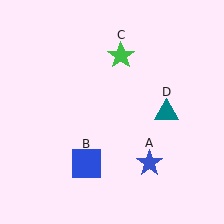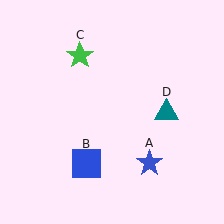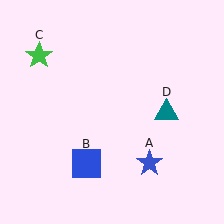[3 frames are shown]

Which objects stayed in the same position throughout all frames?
Blue star (object A) and blue square (object B) and teal triangle (object D) remained stationary.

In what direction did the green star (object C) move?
The green star (object C) moved left.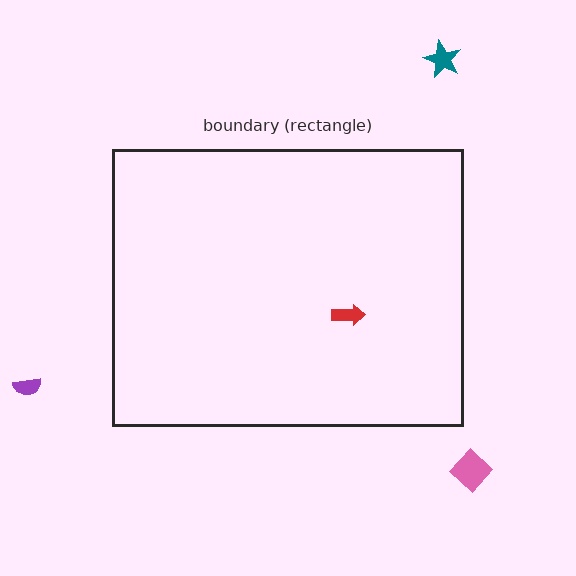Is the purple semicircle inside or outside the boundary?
Outside.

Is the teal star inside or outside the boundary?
Outside.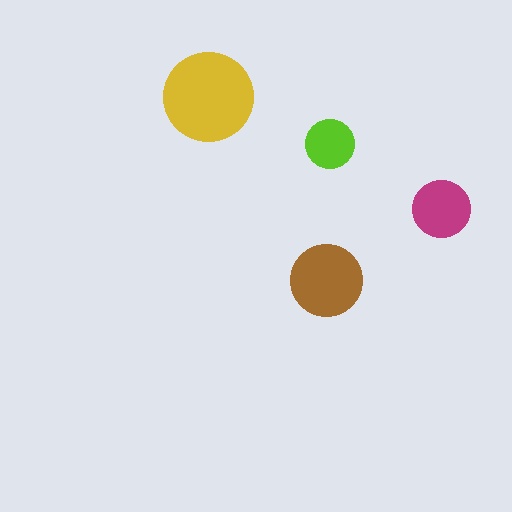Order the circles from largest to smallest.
the yellow one, the brown one, the magenta one, the lime one.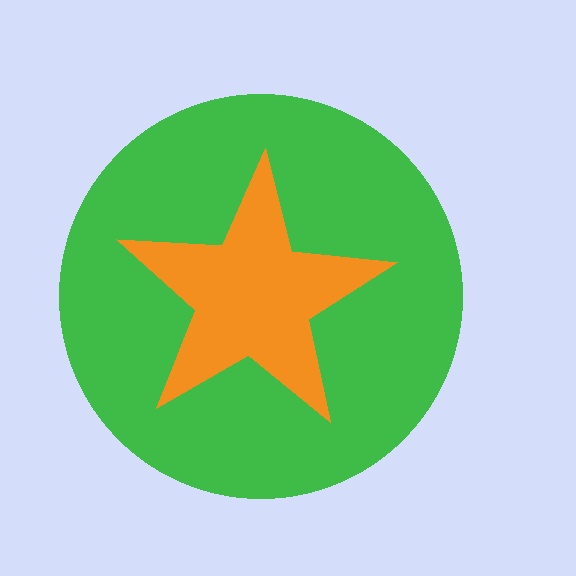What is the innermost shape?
The orange star.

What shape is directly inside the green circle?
The orange star.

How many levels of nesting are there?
2.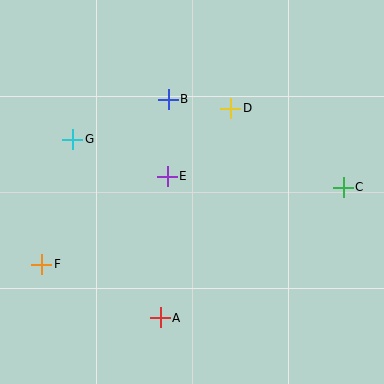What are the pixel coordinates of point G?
Point G is at (73, 139).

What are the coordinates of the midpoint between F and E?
The midpoint between F and E is at (104, 220).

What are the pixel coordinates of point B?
Point B is at (168, 99).